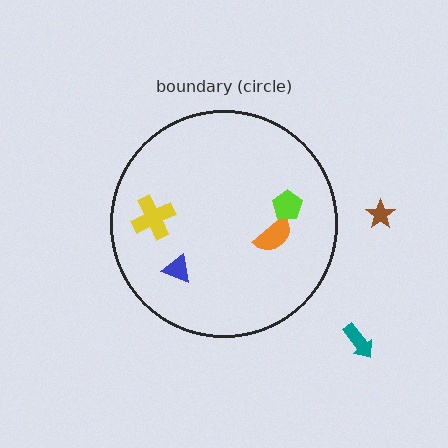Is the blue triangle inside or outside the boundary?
Inside.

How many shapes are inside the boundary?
4 inside, 2 outside.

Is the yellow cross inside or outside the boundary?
Inside.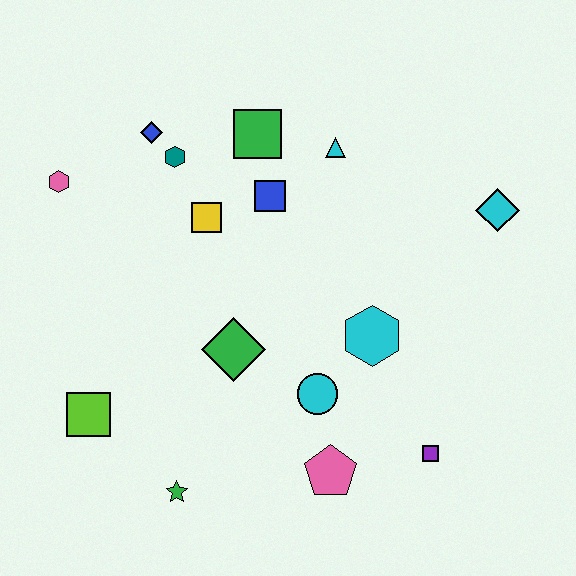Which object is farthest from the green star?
The cyan diamond is farthest from the green star.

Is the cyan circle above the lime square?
Yes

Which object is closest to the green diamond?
The cyan circle is closest to the green diamond.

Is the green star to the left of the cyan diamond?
Yes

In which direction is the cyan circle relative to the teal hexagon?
The cyan circle is below the teal hexagon.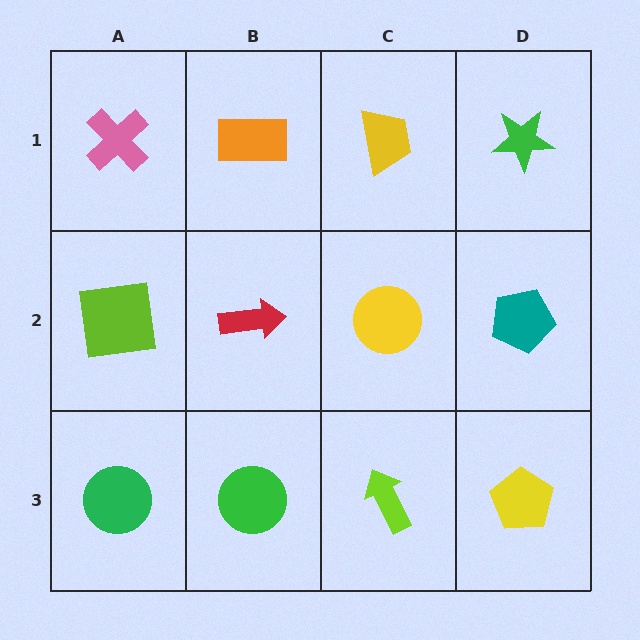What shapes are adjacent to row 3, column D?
A teal pentagon (row 2, column D), a lime arrow (row 3, column C).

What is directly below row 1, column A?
A lime square.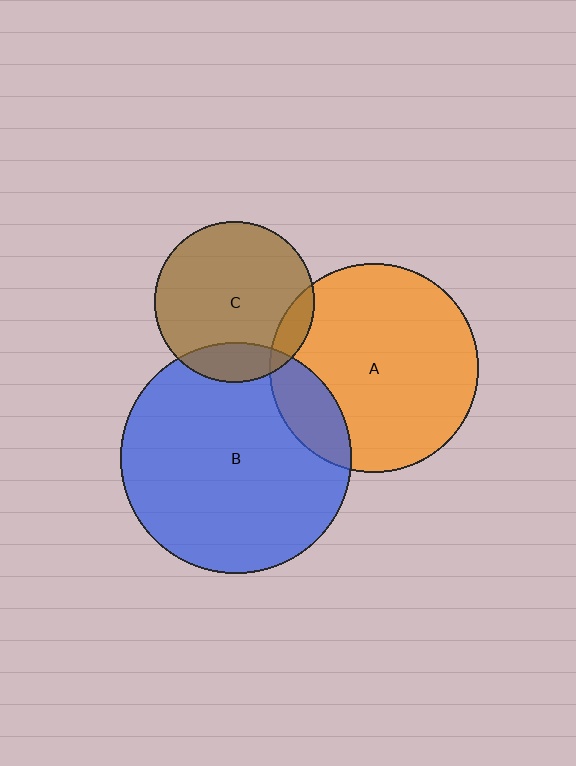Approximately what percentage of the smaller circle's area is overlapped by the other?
Approximately 15%.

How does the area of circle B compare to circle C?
Approximately 2.1 times.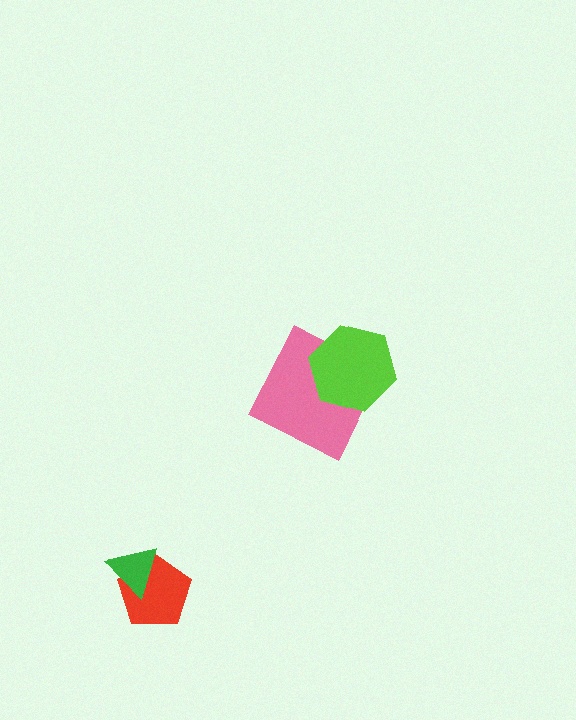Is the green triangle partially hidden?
No, no other shape covers it.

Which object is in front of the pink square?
The lime hexagon is in front of the pink square.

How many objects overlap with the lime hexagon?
1 object overlaps with the lime hexagon.